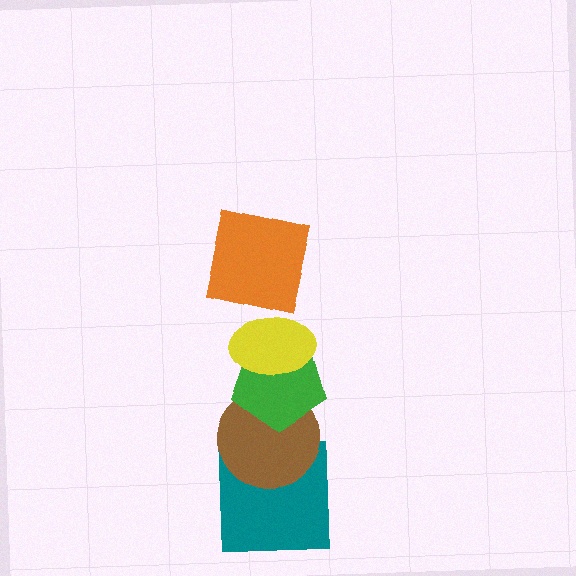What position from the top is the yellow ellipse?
The yellow ellipse is 2nd from the top.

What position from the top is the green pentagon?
The green pentagon is 3rd from the top.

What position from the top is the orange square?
The orange square is 1st from the top.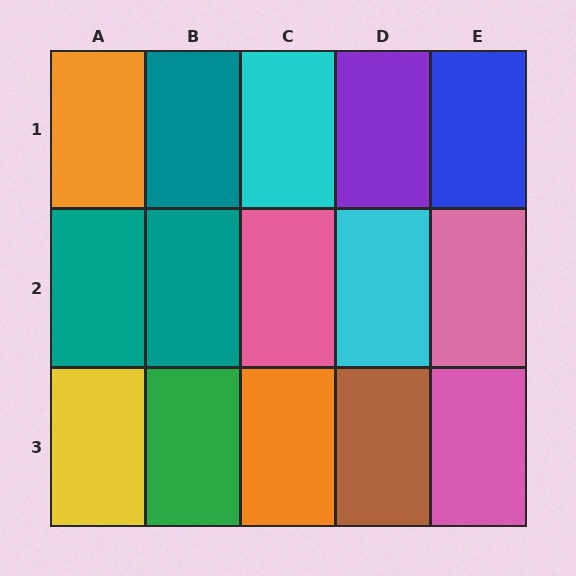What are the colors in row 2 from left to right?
Teal, teal, pink, cyan, pink.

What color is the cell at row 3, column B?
Green.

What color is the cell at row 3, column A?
Yellow.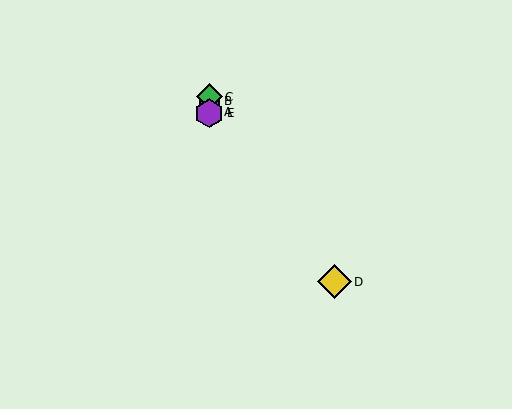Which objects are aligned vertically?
Objects A, B, C, E are aligned vertically.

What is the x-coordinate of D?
Object D is at x≈335.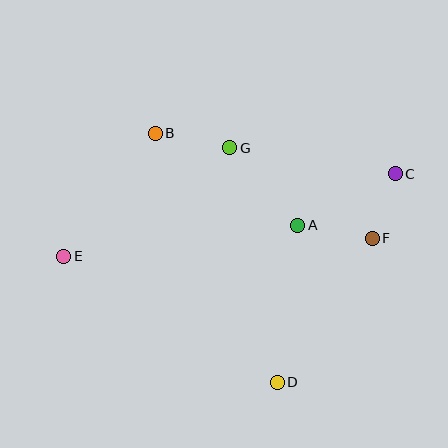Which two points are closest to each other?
Points C and F are closest to each other.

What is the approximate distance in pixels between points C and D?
The distance between C and D is approximately 240 pixels.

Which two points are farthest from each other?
Points C and E are farthest from each other.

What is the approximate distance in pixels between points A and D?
The distance between A and D is approximately 158 pixels.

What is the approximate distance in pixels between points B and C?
The distance between B and C is approximately 244 pixels.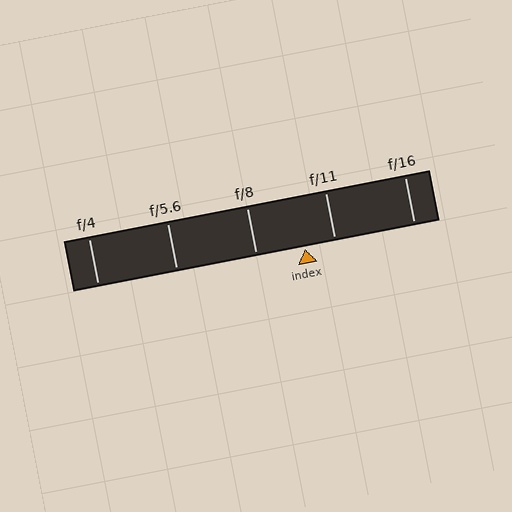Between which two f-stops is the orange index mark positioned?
The index mark is between f/8 and f/11.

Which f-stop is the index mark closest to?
The index mark is closest to f/11.